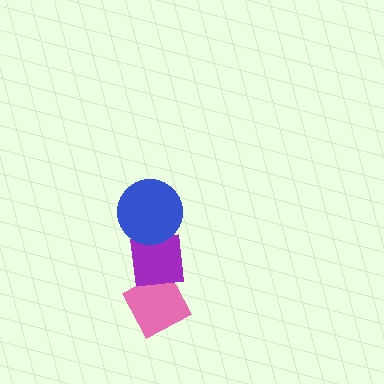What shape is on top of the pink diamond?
The purple square is on top of the pink diamond.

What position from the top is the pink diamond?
The pink diamond is 3rd from the top.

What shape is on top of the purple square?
The blue circle is on top of the purple square.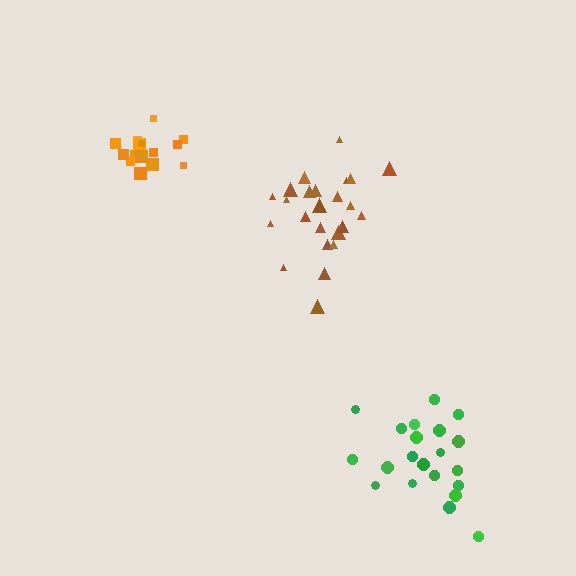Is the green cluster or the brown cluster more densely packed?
Brown.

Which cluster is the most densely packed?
Orange.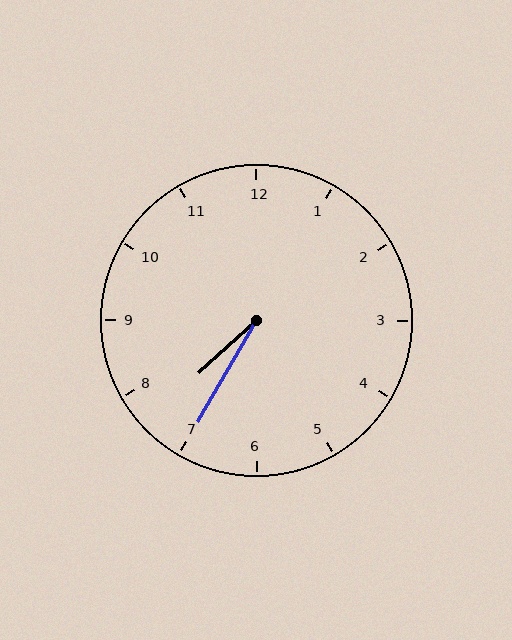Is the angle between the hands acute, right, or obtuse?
It is acute.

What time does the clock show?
7:35.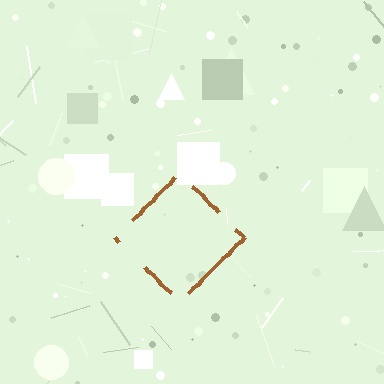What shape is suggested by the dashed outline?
The dashed outline suggests a diamond.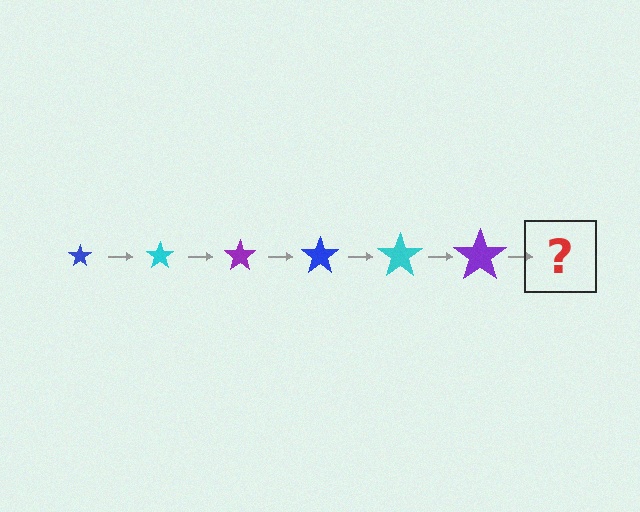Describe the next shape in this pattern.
It should be a blue star, larger than the previous one.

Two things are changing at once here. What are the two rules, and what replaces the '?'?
The two rules are that the star grows larger each step and the color cycles through blue, cyan, and purple. The '?' should be a blue star, larger than the previous one.